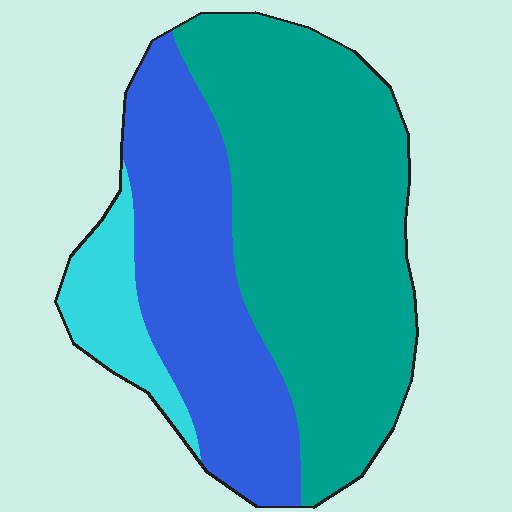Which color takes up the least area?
Cyan, at roughly 10%.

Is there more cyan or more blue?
Blue.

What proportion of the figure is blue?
Blue takes up about one third (1/3) of the figure.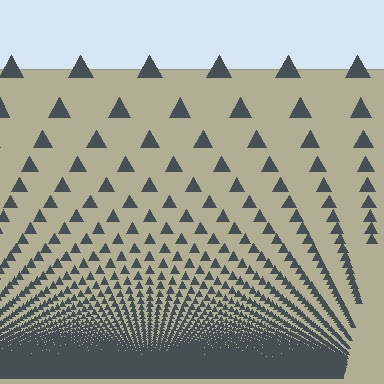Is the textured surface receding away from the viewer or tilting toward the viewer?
The surface appears to tilt toward the viewer. Texture elements get larger and sparser toward the top.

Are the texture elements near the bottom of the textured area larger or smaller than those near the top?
Smaller. The gradient is inverted — elements near the bottom are smaller and denser.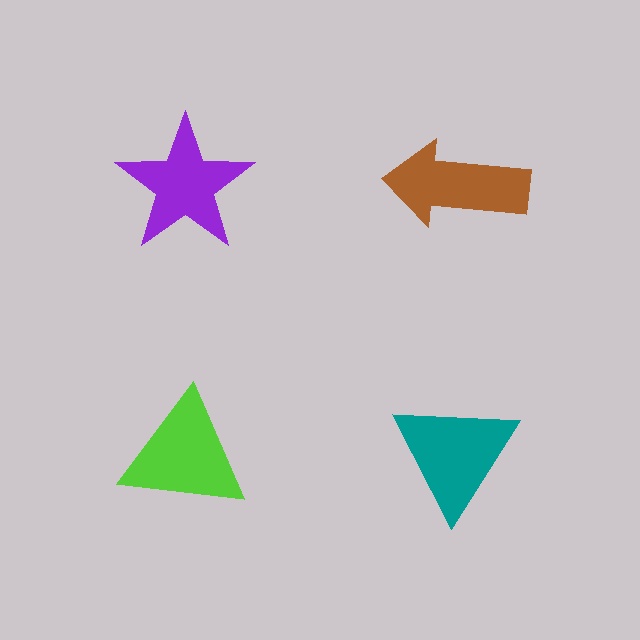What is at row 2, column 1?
A lime triangle.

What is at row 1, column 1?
A purple star.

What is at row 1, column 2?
A brown arrow.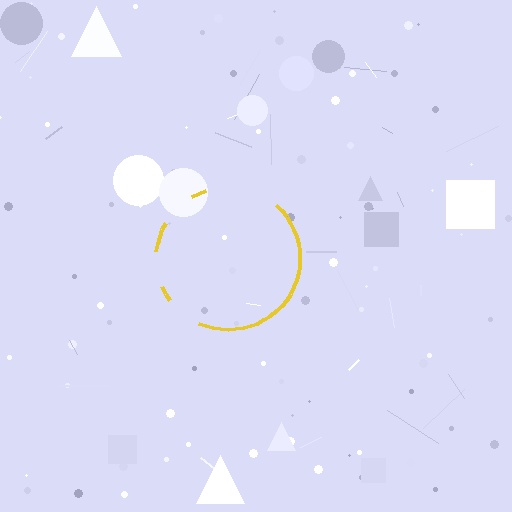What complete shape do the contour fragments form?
The contour fragments form a circle.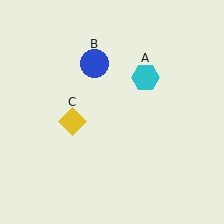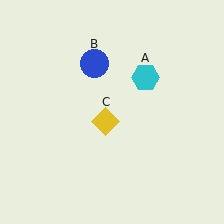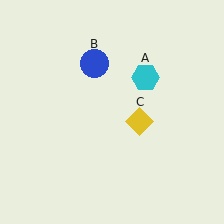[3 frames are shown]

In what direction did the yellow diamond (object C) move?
The yellow diamond (object C) moved right.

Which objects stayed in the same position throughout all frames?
Cyan hexagon (object A) and blue circle (object B) remained stationary.